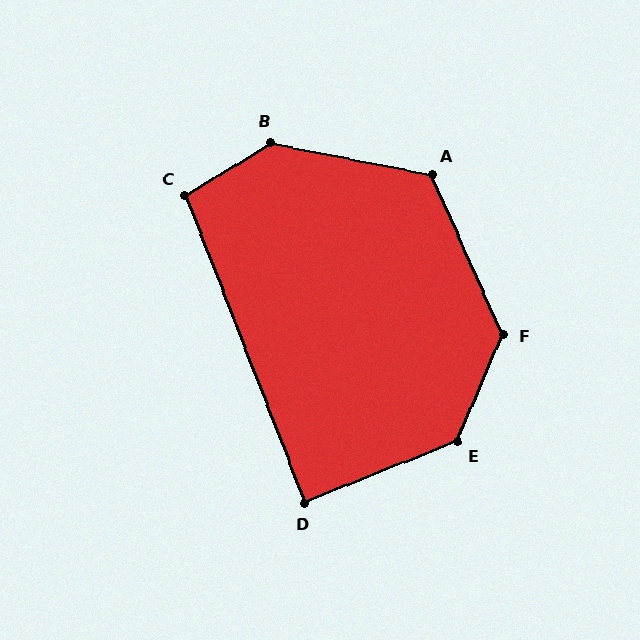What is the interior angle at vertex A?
Approximately 125 degrees (obtuse).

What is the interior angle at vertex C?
Approximately 100 degrees (obtuse).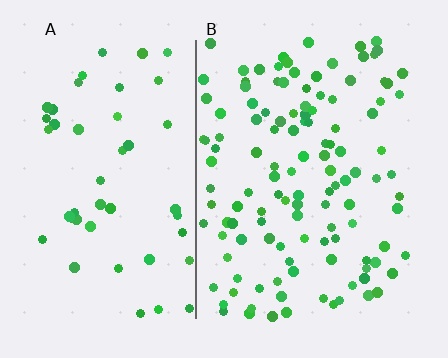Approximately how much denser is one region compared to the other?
Approximately 2.5× — region B over region A.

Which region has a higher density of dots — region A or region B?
B (the right).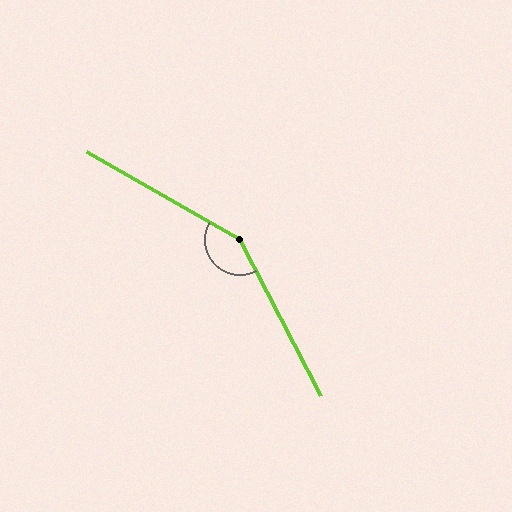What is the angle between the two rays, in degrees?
Approximately 147 degrees.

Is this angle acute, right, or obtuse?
It is obtuse.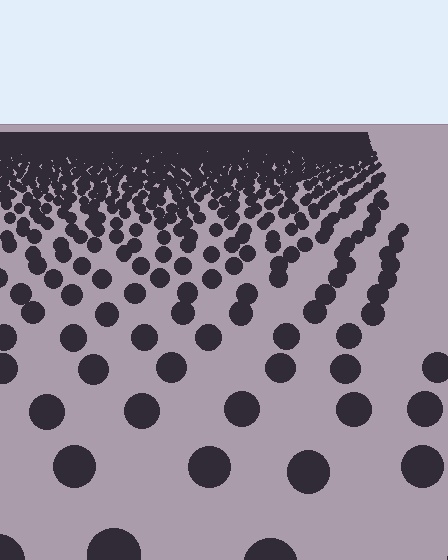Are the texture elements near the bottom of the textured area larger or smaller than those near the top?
Larger. Near the bottom, elements are closer to the viewer and appear at a bigger on-screen size.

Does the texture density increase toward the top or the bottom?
Density increases toward the top.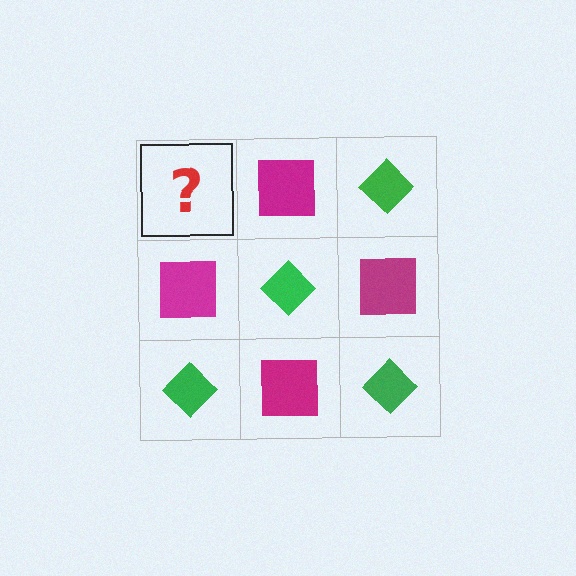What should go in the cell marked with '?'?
The missing cell should contain a green diamond.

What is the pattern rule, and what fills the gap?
The rule is that it alternates green diamond and magenta square in a checkerboard pattern. The gap should be filled with a green diamond.